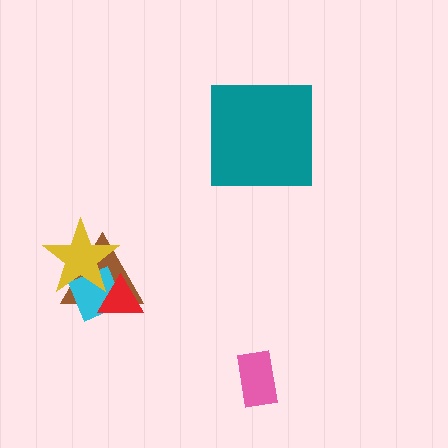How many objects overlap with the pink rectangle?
0 objects overlap with the pink rectangle.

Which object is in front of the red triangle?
The yellow star is in front of the red triangle.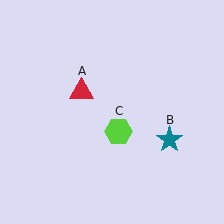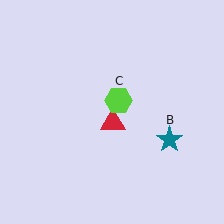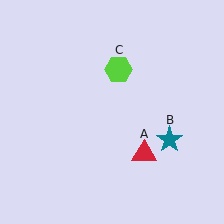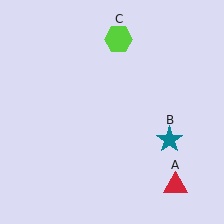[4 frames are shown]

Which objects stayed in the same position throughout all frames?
Teal star (object B) remained stationary.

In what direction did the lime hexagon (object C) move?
The lime hexagon (object C) moved up.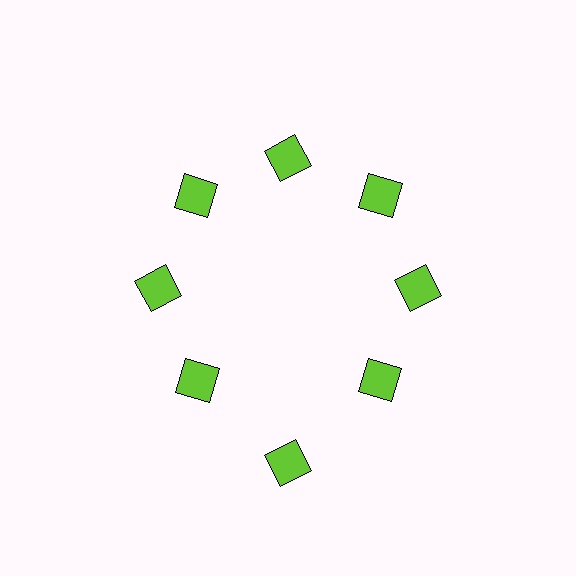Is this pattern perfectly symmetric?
No. The 8 lime squares are arranged in a ring, but one element near the 6 o'clock position is pushed outward from the center, breaking the 8-fold rotational symmetry.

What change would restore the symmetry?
The symmetry would be restored by moving it inward, back onto the ring so that all 8 squares sit at equal angles and equal distance from the center.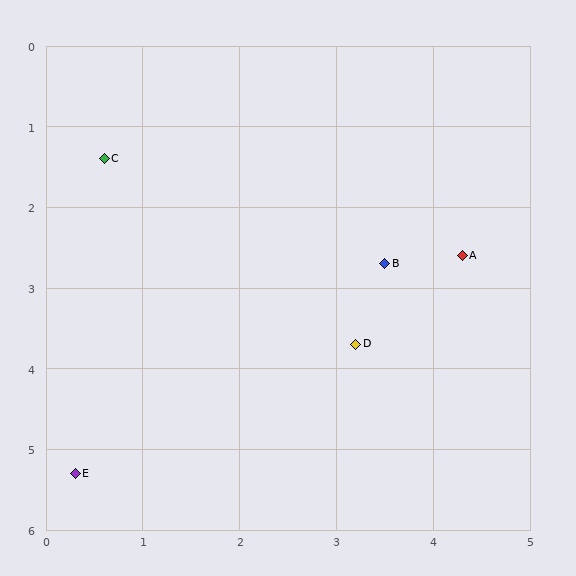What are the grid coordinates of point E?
Point E is at approximately (0.3, 5.3).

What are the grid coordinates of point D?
Point D is at approximately (3.2, 3.7).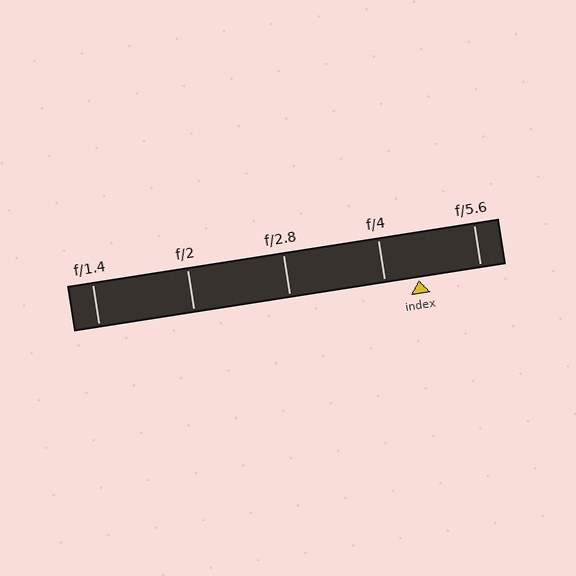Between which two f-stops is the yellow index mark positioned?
The index mark is between f/4 and f/5.6.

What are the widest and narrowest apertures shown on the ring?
The widest aperture shown is f/1.4 and the narrowest is f/5.6.